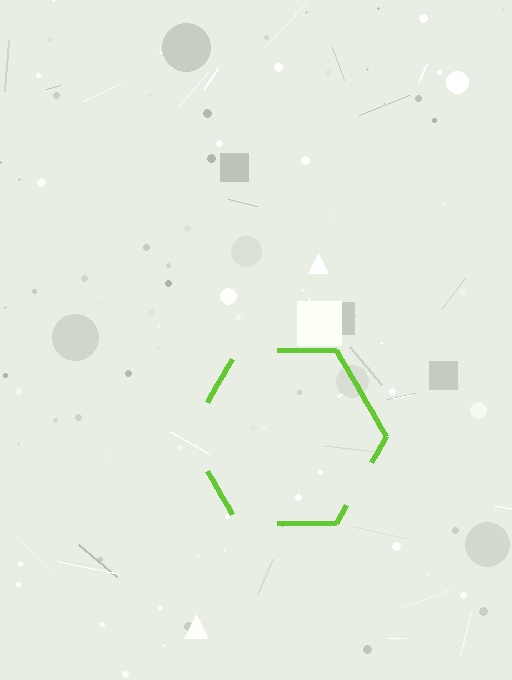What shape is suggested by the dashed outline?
The dashed outline suggests a hexagon.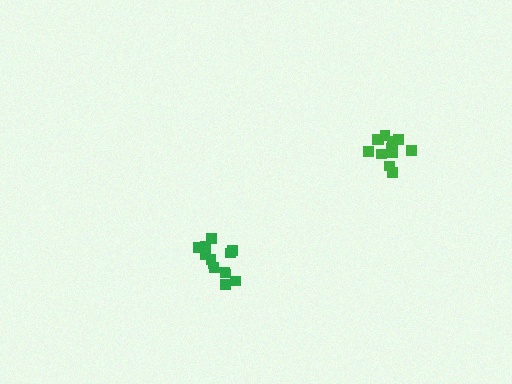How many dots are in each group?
Group 1: 12 dots, Group 2: 11 dots (23 total).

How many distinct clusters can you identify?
There are 2 distinct clusters.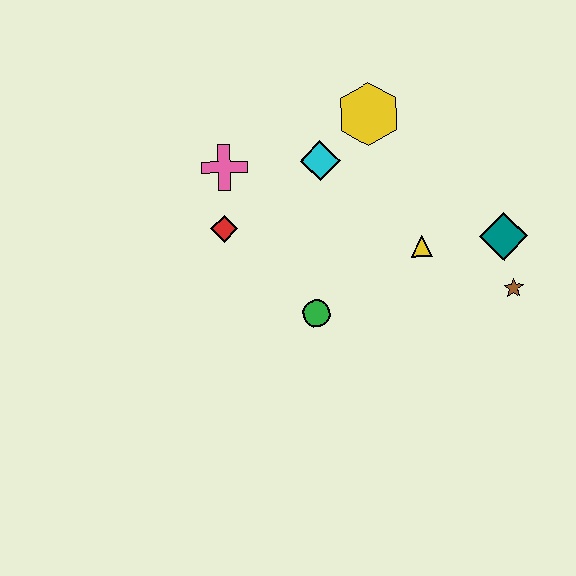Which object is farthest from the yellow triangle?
The pink cross is farthest from the yellow triangle.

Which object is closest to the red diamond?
The pink cross is closest to the red diamond.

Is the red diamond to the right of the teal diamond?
No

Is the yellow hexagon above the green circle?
Yes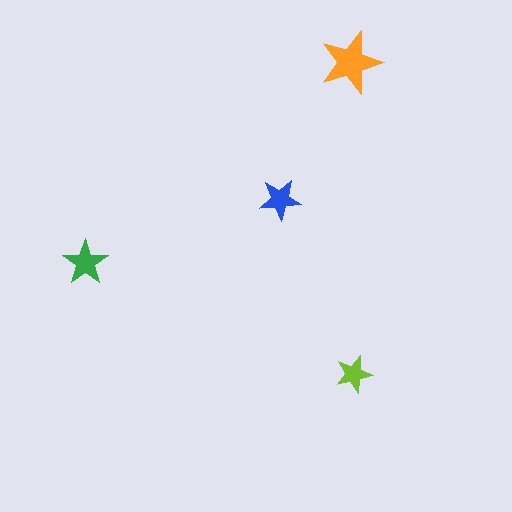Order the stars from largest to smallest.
the orange one, the green one, the blue one, the lime one.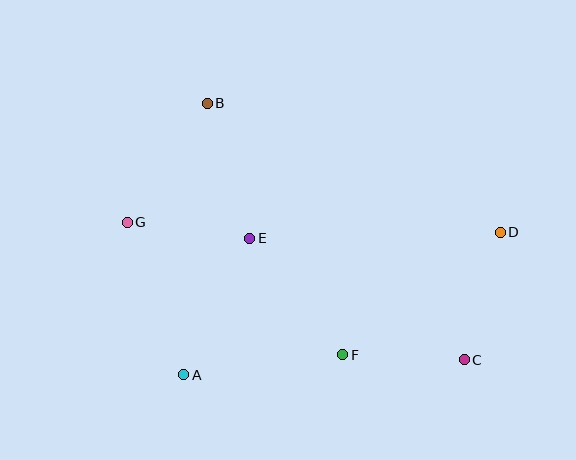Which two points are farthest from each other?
Points D and G are farthest from each other.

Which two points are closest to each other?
Points C and F are closest to each other.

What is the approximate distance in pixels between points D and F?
The distance between D and F is approximately 199 pixels.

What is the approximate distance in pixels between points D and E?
The distance between D and E is approximately 250 pixels.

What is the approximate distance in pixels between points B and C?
The distance between B and C is approximately 363 pixels.